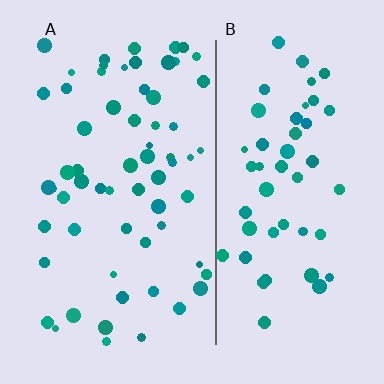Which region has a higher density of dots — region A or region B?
A (the left).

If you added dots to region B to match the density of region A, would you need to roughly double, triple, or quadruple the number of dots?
Approximately double.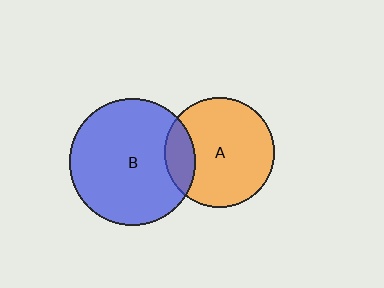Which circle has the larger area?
Circle B (blue).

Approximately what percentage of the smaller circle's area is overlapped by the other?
Approximately 20%.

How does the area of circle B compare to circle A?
Approximately 1.3 times.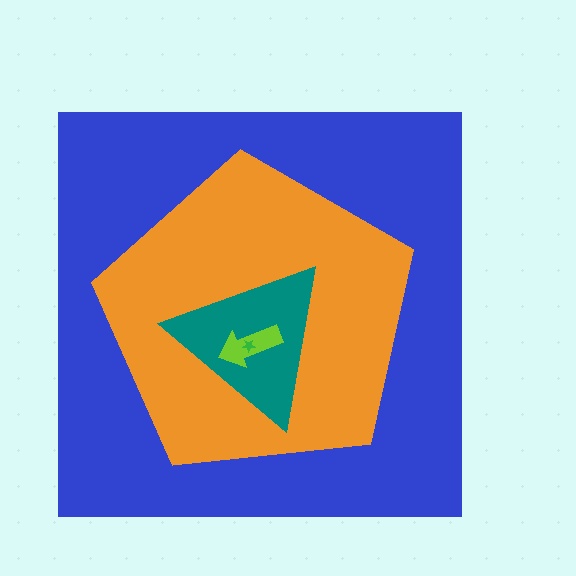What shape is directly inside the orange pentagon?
The teal triangle.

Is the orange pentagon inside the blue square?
Yes.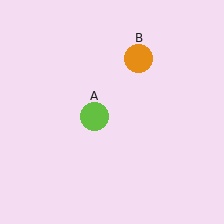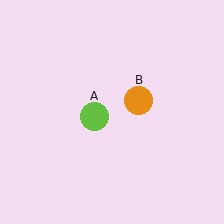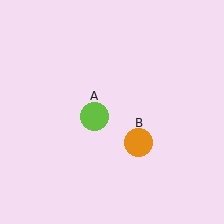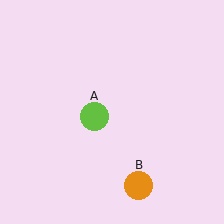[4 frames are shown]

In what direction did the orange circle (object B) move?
The orange circle (object B) moved down.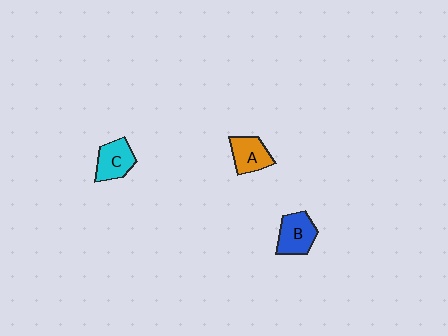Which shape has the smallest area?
Shape A (orange).